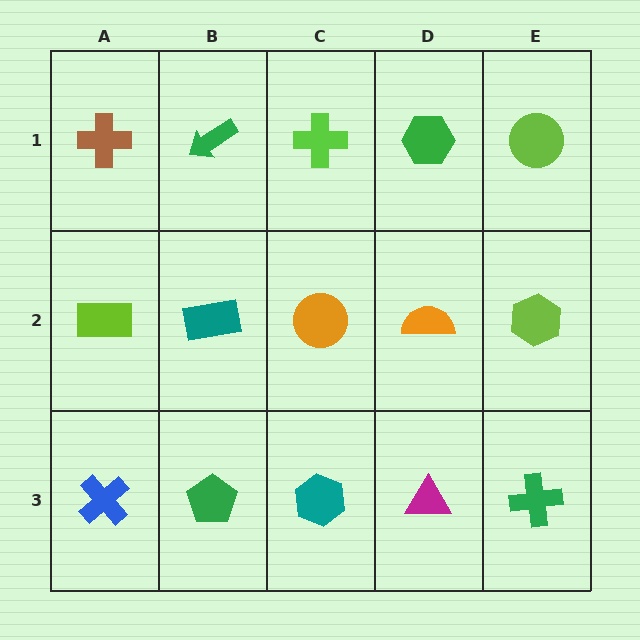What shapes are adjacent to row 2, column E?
A lime circle (row 1, column E), a green cross (row 3, column E), an orange semicircle (row 2, column D).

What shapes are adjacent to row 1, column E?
A lime hexagon (row 2, column E), a green hexagon (row 1, column D).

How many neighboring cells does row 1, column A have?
2.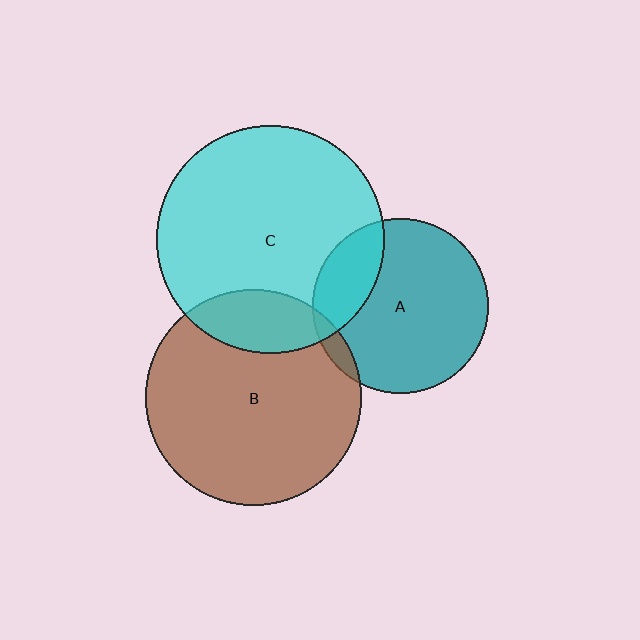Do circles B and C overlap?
Yes.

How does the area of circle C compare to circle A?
Approximately 1.7 times.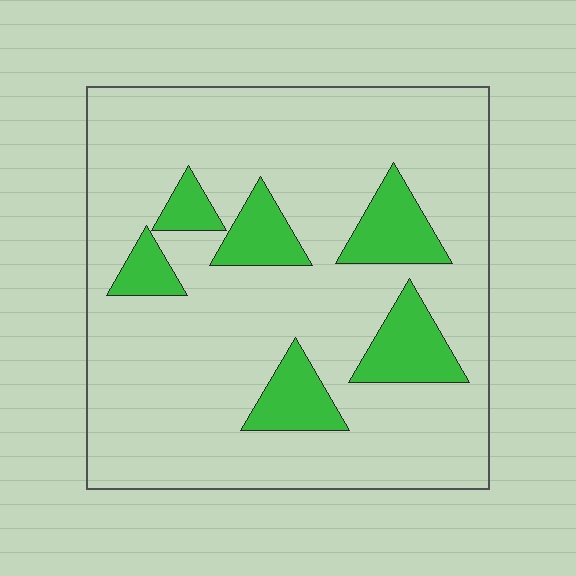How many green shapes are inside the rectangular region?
6.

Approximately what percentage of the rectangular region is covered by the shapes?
Approximately 15%.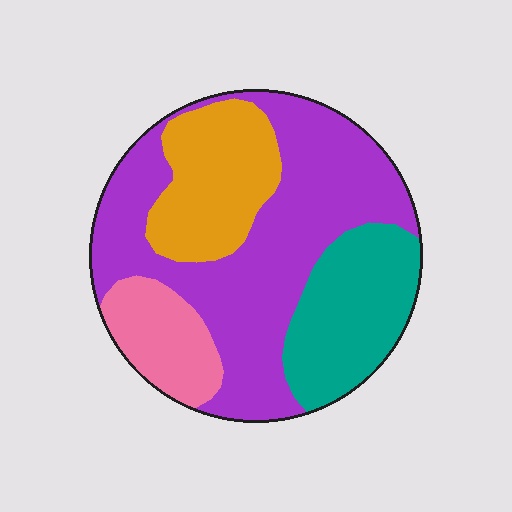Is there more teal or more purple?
Purple.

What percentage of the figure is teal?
Teal covers roughly 20% of the figure.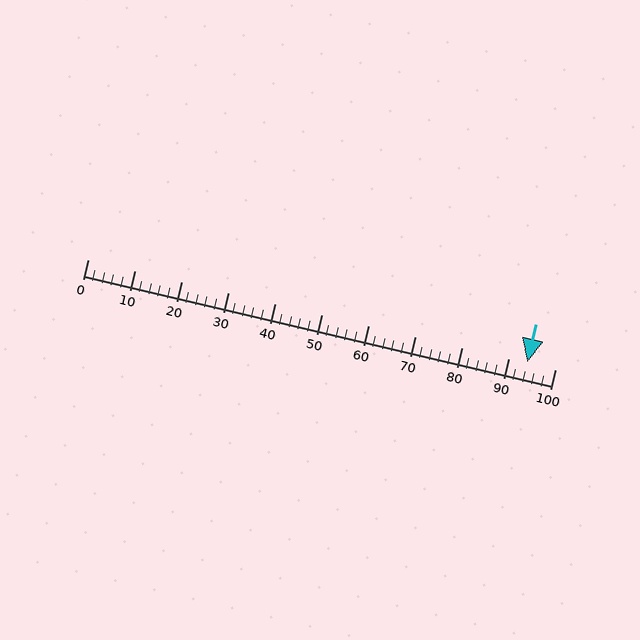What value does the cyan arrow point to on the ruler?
The cyan arrow points to approximately 94.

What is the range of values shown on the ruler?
The ruler shows values from 0 to 100.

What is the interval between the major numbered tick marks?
The major tick marks are spaced 10 units apart.